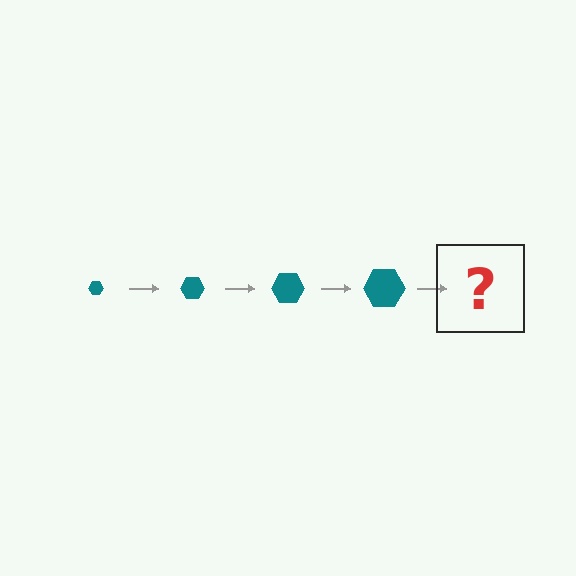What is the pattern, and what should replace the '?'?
The pattern is that the hexagon gets progressively larger each step. The '?' should be a teal hexagon, larger than the previous one.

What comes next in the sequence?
The next element should be a teal hexagon, larger than the previous one.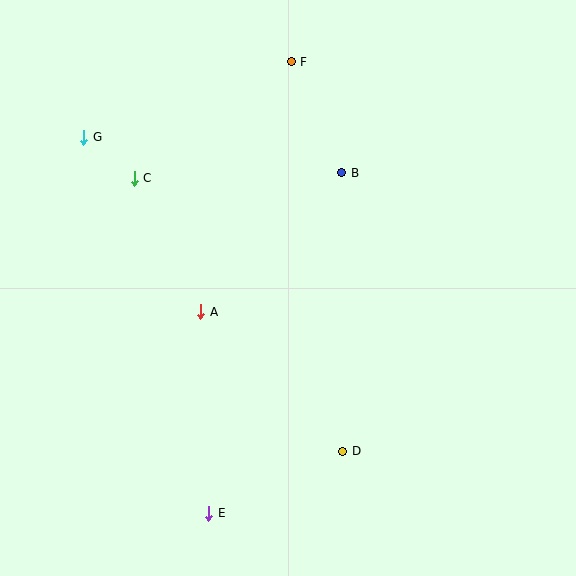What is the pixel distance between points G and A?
The distance between G and A is 210 pixels.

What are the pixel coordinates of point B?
Point B is at (342, 173).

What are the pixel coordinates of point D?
Point D is at (343, 451).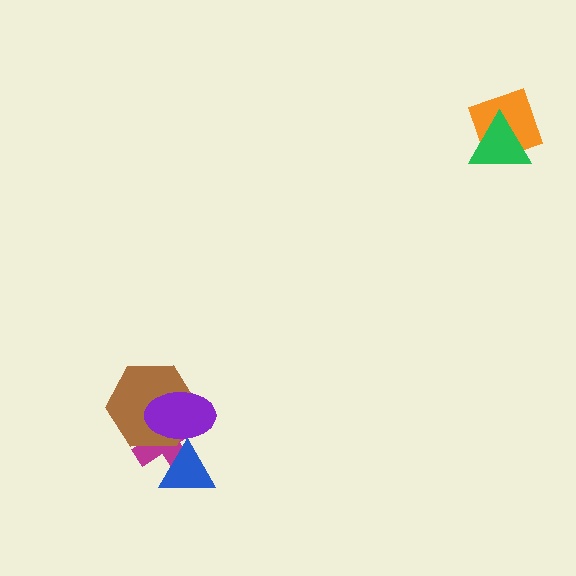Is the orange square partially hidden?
Yes, it is partially covered by another shape.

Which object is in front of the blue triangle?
The purple ellipse is in front of the blue triangle.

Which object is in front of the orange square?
The green triangle is in front of the orange square.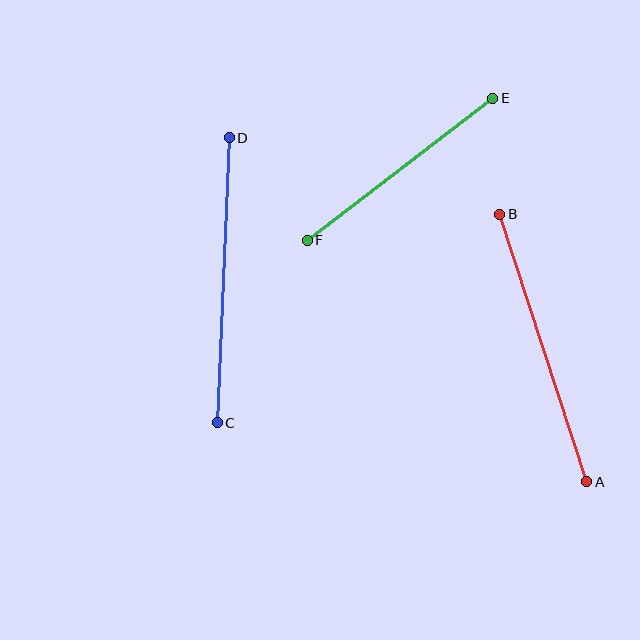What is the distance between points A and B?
The distance is approximately 281 pixels.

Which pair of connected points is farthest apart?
Points C and D are farthest apart.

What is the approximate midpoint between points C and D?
The midpoint is at approximately (223, 280) pixels.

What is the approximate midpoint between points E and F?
The midpoint is at approximately (400, 169) pixels.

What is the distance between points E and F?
The distance is approximately 233 pixels.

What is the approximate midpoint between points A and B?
The midpoint is at approximately (543, 348) pixels.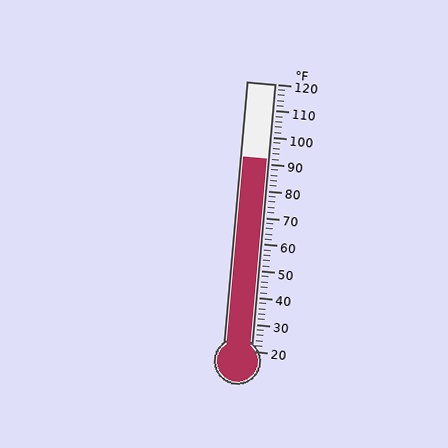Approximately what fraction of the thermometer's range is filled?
The thermometer is filled to approximately 70% of its range.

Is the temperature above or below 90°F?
The temperature is above 90°F.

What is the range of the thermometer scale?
The thermometer scale ranges from 20°F to 120°F.